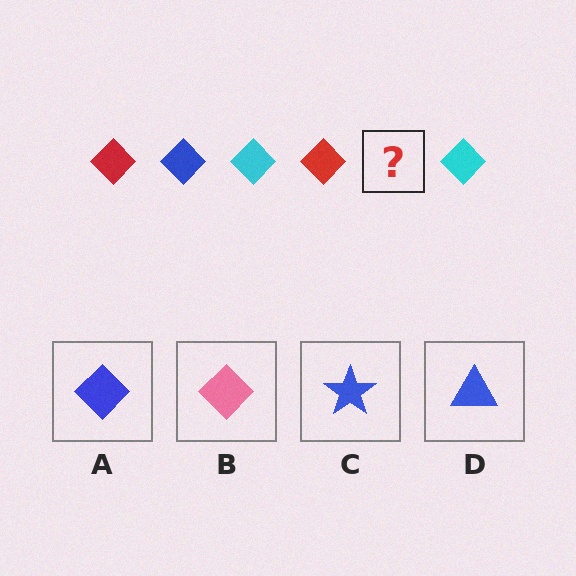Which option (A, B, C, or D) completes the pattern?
A.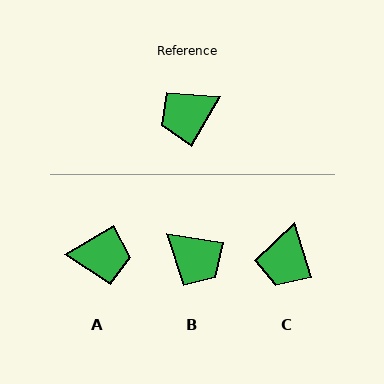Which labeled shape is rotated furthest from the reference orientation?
A, about 151 degrees away.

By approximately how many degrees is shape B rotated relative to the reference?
Approximately 112 degrees counter-clockwise.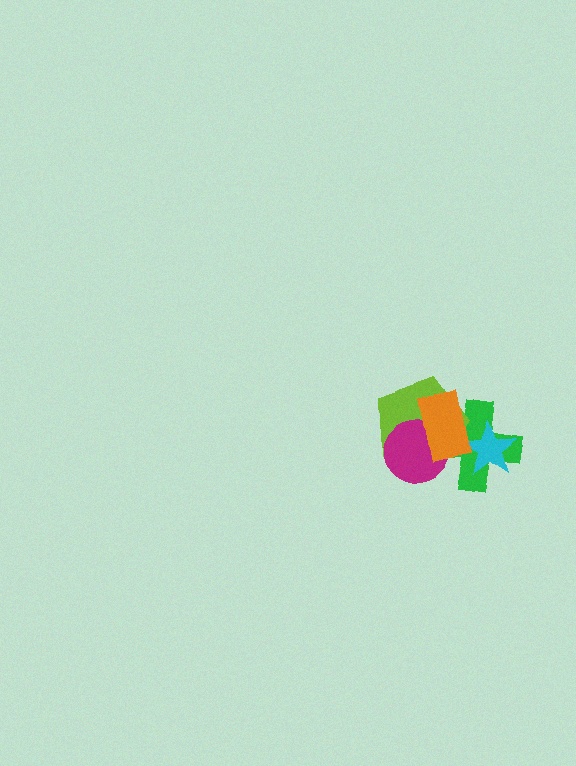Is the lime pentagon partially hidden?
Yes, it is partially covered by another shape.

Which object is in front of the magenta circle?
The orange rectangle is in front of the magenta circle.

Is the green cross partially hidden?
Yes, it is partially covered by another shape.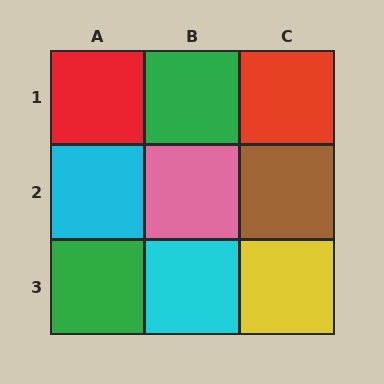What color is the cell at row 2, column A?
Cyan.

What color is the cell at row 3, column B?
Cyan.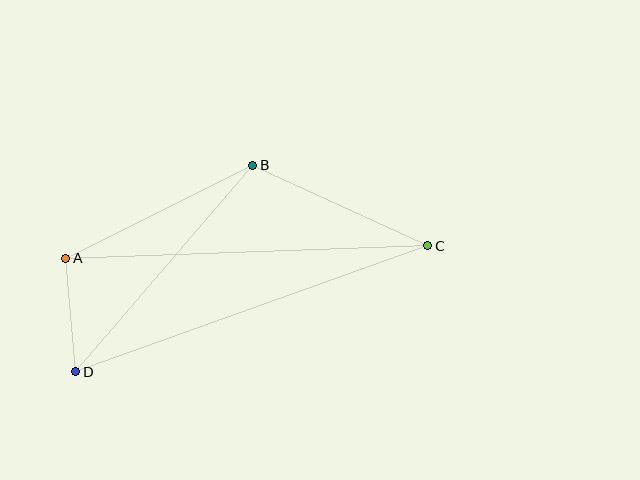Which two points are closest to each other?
Points A and D are closest to each other.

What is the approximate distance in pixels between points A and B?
The distance between A and B is approximately 209 pixels.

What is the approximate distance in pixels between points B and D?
The distance between B and D is approximately 272 pixels.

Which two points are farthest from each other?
Points C and D are farthest from each other.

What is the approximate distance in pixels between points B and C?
The distance between B and C is approximately 193 pixels.